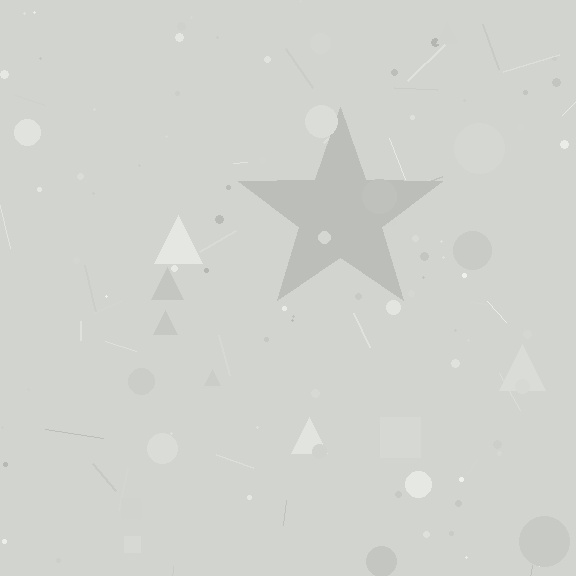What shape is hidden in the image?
A star is hidden in the image.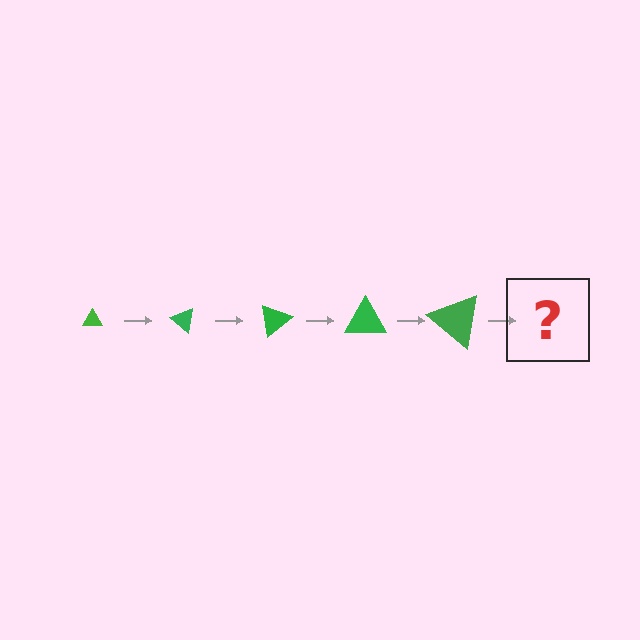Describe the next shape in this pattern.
It should be a triangle, larger than the previous one and rotated 200 degrees from the start.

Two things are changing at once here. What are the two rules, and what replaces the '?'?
The two rules are that the triangle grows larger each step and it rotates 40 degrees each step. The '?' should be a triangle, larger than the previous one and rotated 200 degrees from the start.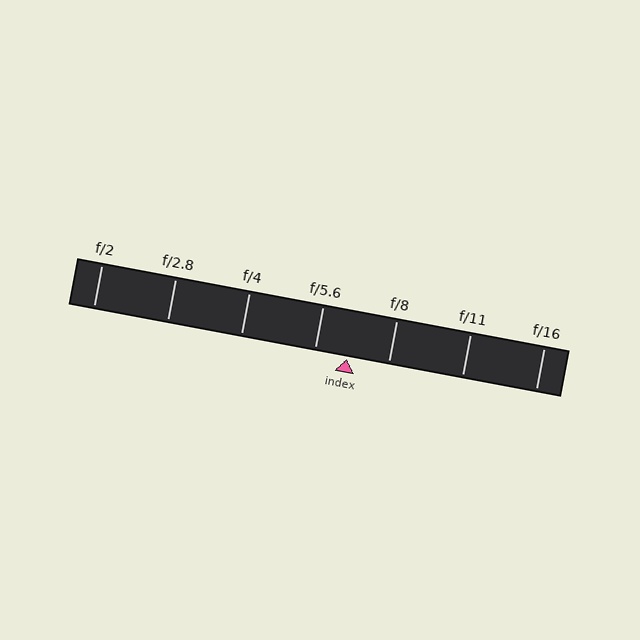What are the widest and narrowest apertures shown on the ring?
The widest aperture shown is f/2 and the narrowest is f/16.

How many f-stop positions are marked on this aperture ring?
There are 7 f-stop positions marked.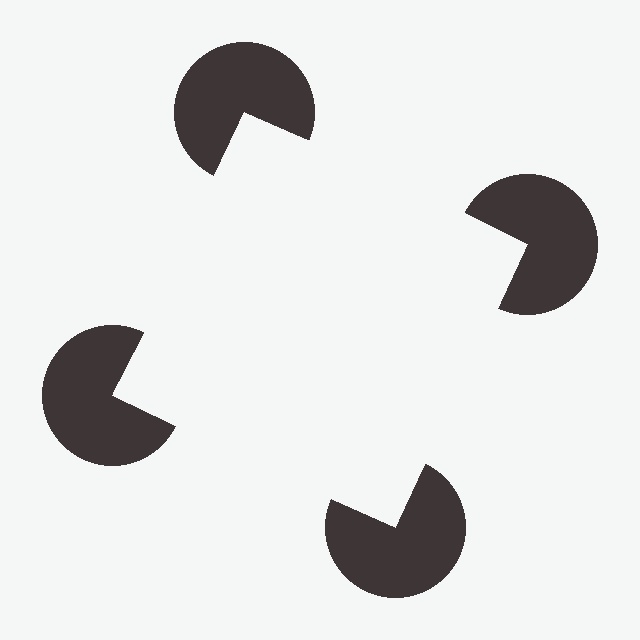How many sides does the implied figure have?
4 sides.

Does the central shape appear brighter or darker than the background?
It typically appears slightly brighter than the background, even though no actual brightness change is drawn.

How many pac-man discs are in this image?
There are 4 — one at each vertex of the illusory square.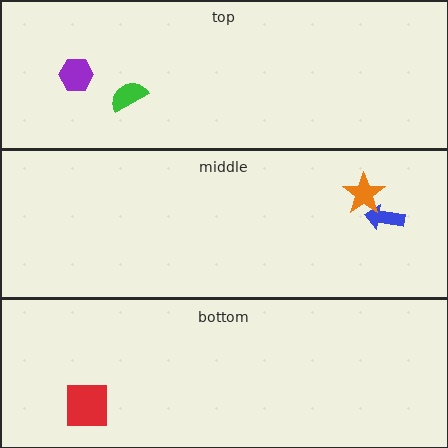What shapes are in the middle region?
The blue arrow, the orange star.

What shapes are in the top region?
The green semicircle, the purple hexagon.